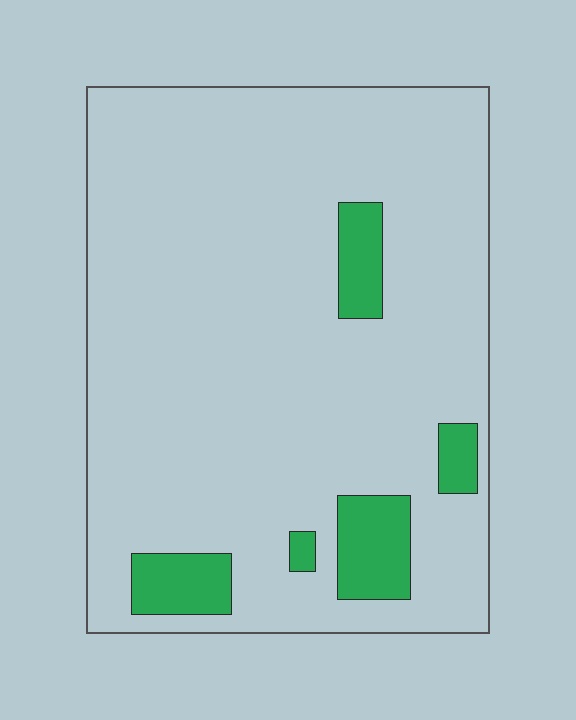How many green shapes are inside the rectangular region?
5.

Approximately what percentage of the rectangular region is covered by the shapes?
Approximately 10%.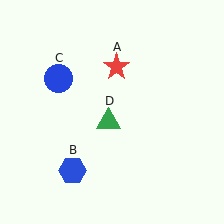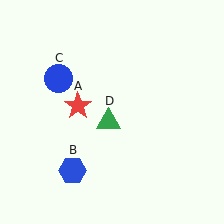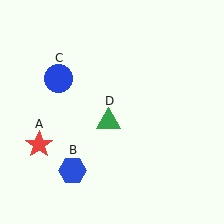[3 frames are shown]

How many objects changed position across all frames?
1 object changed position: red star (object A).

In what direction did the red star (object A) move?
The red star (object A) moved down and to the left.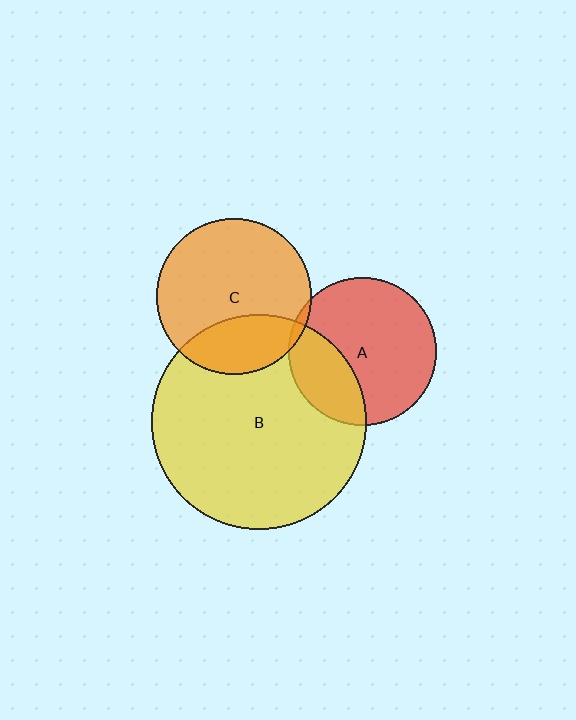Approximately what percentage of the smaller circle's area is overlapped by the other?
Approximately 30%.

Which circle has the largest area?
Circle B (yellow).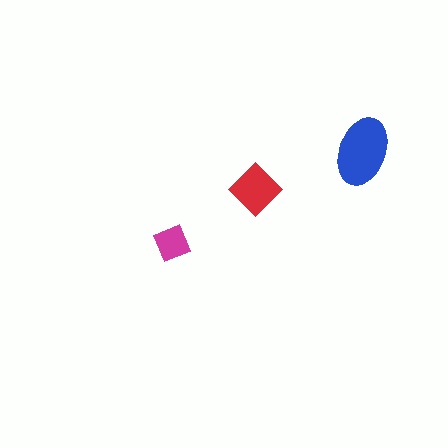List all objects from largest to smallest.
The blue ellipse, the red diamond, the magenta square.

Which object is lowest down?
The magenta square is bottommost.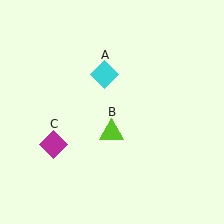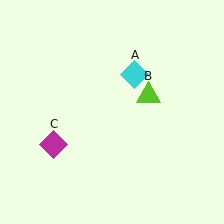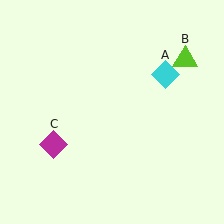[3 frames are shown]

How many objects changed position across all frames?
2 objects changed position: cyan diamond (object A), lime triangle (object B).